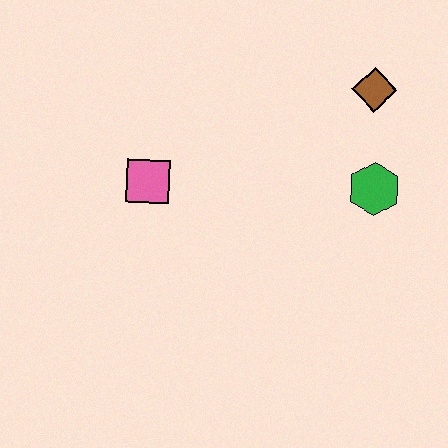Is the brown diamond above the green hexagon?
Yes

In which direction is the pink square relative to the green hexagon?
The pink square is to the left of the green hexagon.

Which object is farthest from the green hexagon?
The pink square is farthest from the green hexagon.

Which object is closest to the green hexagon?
The brown diamond is closest to the green hexagon.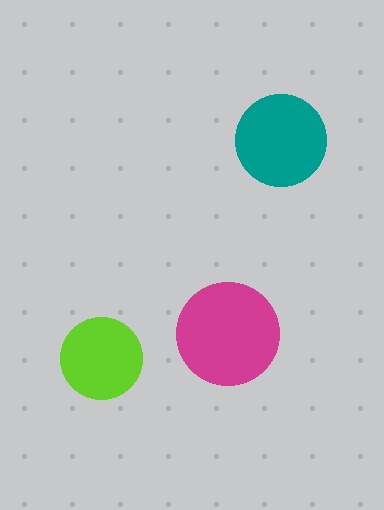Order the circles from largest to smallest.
the magenta one, the teal one, the lime one.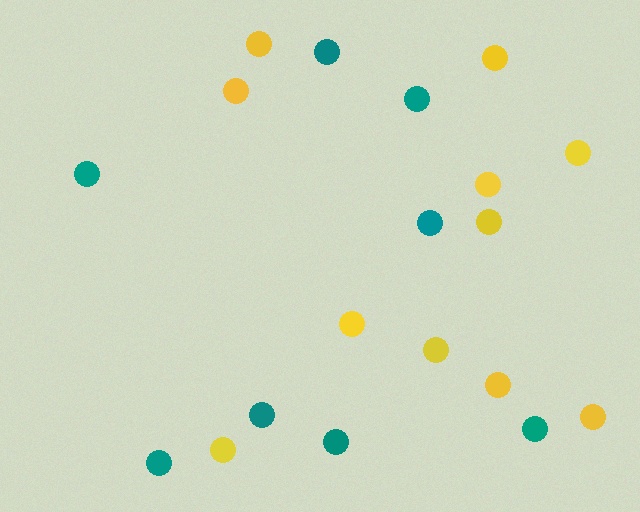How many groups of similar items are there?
There are 2 groups: one group of teal circles (8) and one group of yellow circles (11).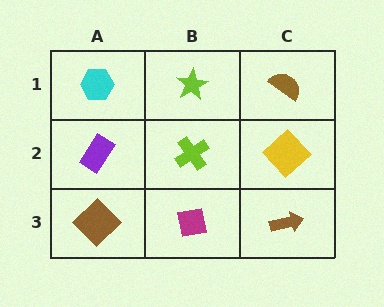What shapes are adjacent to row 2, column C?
A brown semicircle (row 1, column C), a brown arrow (row 3, column C), a lime cross (row 2, column B).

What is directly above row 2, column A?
A cyan hexagon.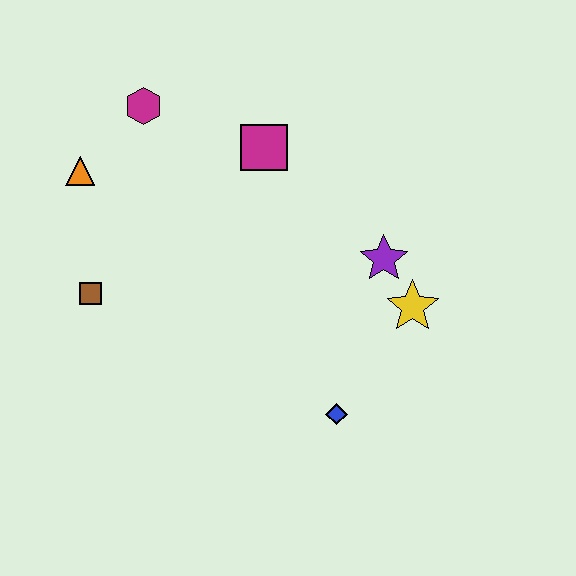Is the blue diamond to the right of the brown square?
Yes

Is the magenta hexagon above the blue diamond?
Yes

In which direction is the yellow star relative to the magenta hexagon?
The yellow star is to the right of the magenta hexagon.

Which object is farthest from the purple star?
The orange triangle is farthest from the purple star.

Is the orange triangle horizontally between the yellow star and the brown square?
No